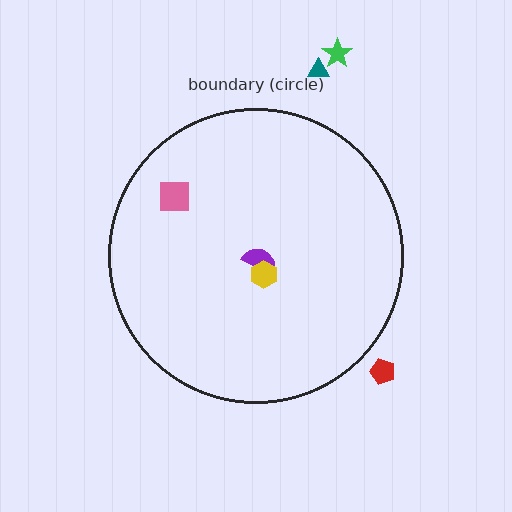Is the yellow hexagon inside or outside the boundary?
Inside.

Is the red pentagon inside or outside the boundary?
Outside.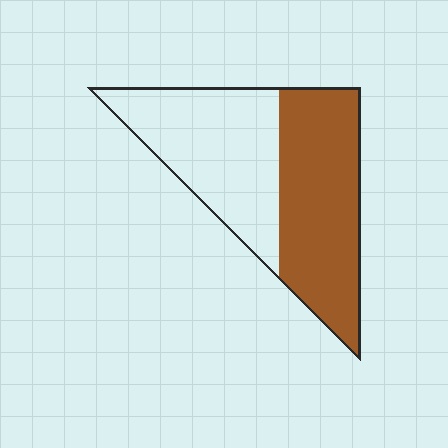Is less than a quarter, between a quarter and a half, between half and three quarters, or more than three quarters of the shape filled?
Between half and three quarters.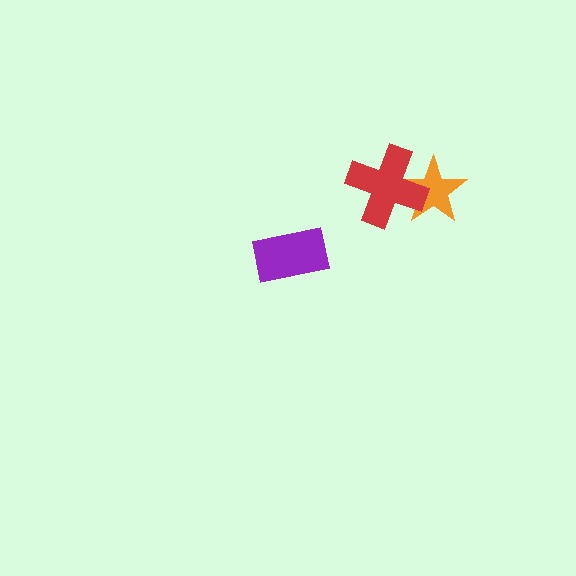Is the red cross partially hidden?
No, no other shape covers it.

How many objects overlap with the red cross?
1 object overlaps with the red cross.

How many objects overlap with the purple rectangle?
0 objects overlap with the purple rectangle.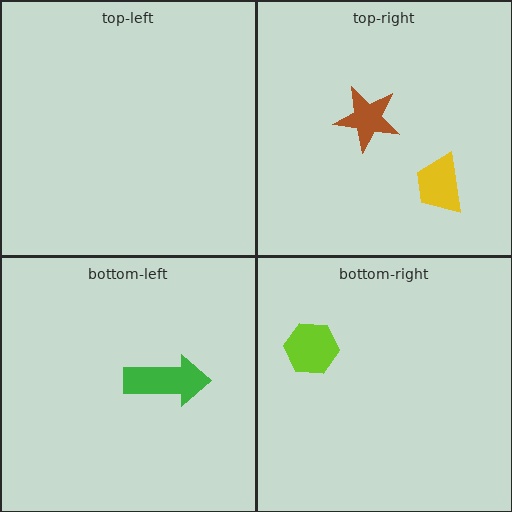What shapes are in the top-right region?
The brown star, the yellow trapezoid.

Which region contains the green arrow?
The bottom-left region.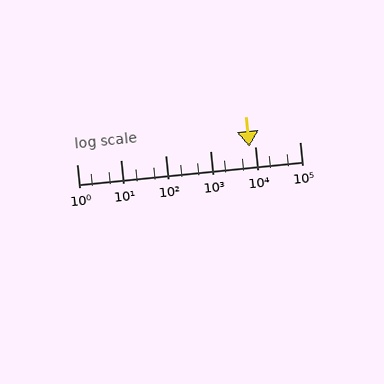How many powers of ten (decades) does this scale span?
The scale spans 5 decades, from 1 to 100000.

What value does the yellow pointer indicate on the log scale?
The pointer indicates approximately 7400.